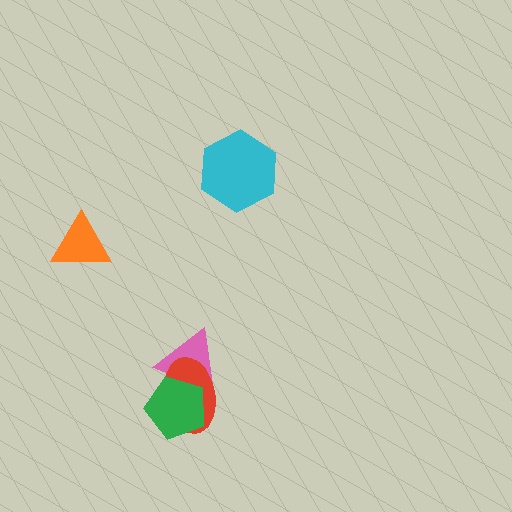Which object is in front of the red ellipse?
The green pentagon is in front of the red ellipse.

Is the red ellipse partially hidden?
Yes, it is partially covered by another shape.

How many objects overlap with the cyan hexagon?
0 objects overlap with the cyan hexagon.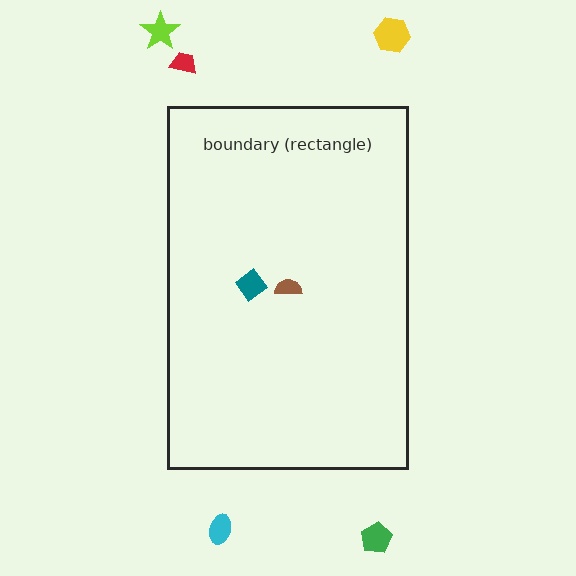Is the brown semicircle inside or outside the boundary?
Inside.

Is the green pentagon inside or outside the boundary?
Outside.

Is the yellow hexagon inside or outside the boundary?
Outside.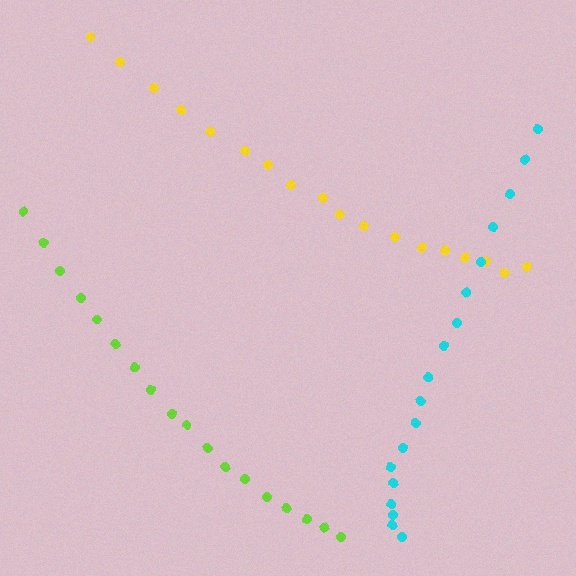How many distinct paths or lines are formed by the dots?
There are 3 distinct paths.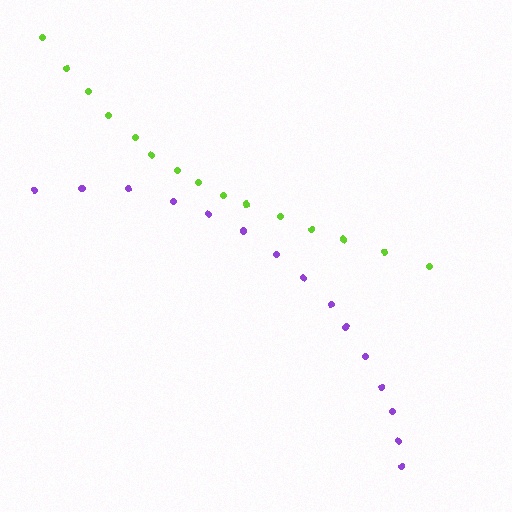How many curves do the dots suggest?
There are 2 distinct paths.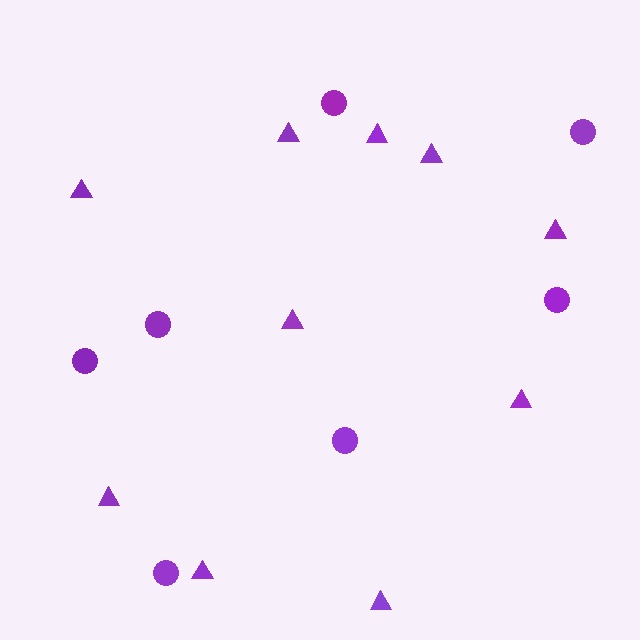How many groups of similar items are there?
There are 2 groups: one group of circles (7) and one group of triangles (10).